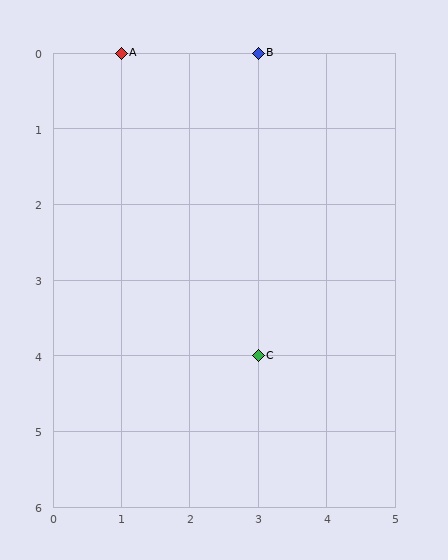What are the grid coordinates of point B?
Point B is at grid coordinates (3, 0).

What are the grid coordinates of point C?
Point C is at grid coordinates (3, 4).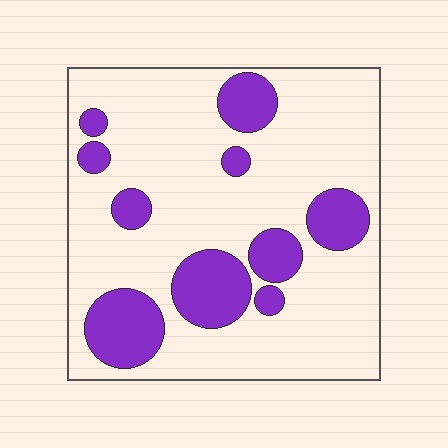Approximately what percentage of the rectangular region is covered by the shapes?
Approximately 25%.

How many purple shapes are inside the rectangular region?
10.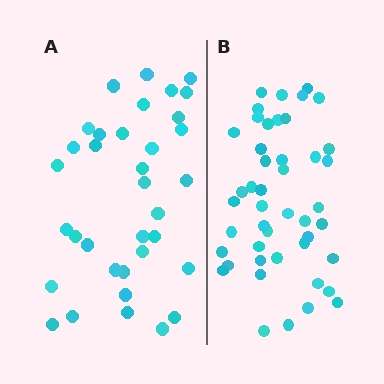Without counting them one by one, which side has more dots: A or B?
Region B (the right region) has more dots.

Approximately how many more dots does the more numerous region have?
Region B has roughly 12 or so more dots than region A.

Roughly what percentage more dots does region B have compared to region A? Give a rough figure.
About 30% more.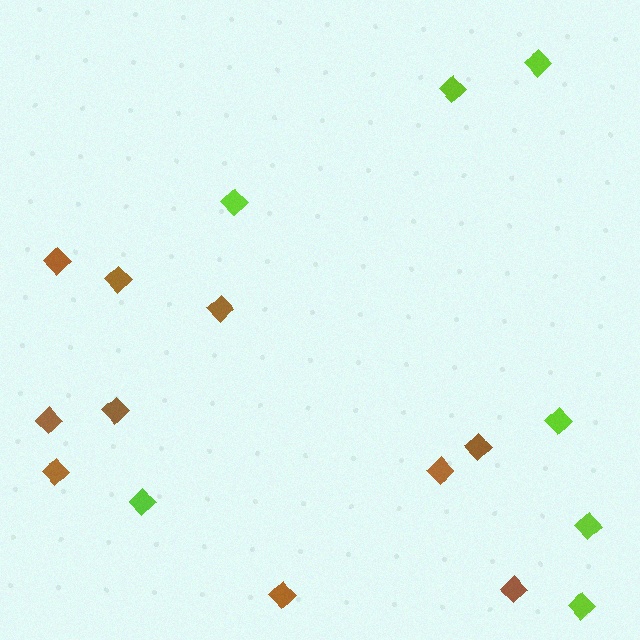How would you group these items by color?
There are 2 groups: one group of lime diamonds (7) and one group of brown diamonds (10).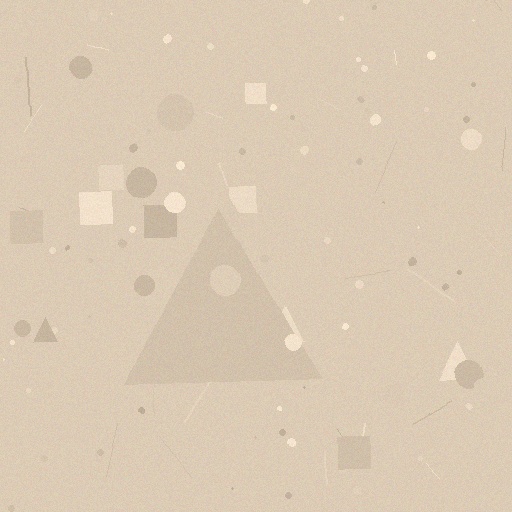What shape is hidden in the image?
A triangle is hidden in the image.